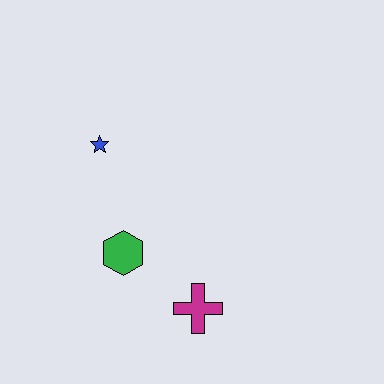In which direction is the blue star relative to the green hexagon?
The blue star is above the green hexagon.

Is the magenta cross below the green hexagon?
Yes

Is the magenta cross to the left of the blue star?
No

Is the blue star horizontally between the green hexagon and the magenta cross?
No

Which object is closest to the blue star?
The green hexagon is closest to the blue star.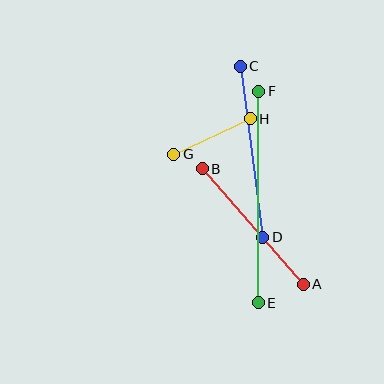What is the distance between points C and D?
The distance is approximately 172 pixels.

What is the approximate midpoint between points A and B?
The midpoint is at approximately (253, 227) pixels.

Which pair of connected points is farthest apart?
Points E and F are farthest apart.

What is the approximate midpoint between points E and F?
The midpoint is at approximately (259, 197) pixels.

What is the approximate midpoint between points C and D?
The midpoint is at approximately (251, 152) pixels.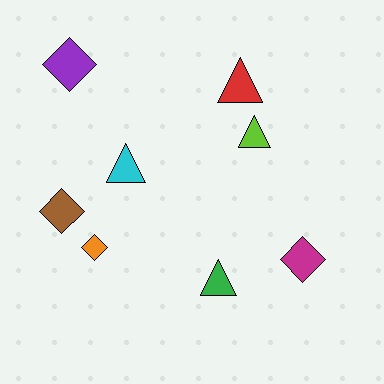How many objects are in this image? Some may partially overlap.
There are 8 objects.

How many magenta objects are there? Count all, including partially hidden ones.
There is 1 magenta object.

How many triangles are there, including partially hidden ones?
There are 4 triangles.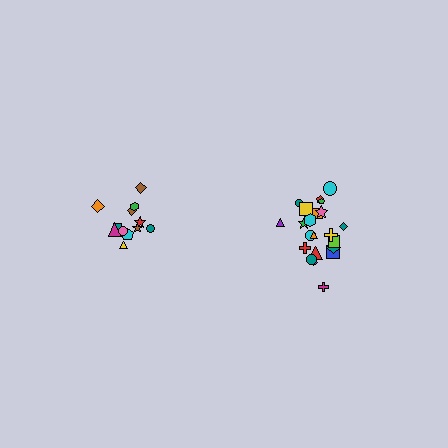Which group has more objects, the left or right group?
The right group.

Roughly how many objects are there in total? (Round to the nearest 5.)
Roughly 35 objects in total.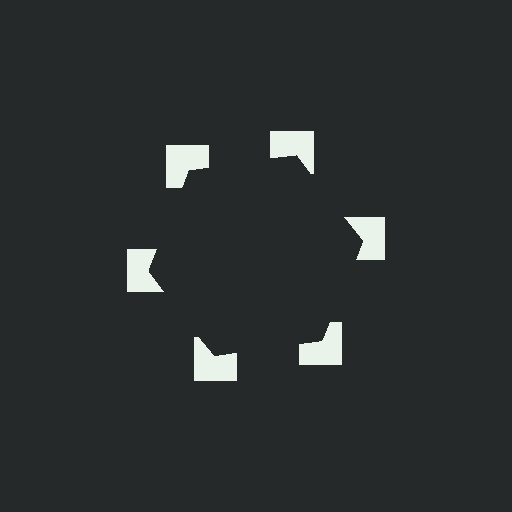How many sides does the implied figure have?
6 sides.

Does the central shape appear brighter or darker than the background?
It typically appears slightly darker than the background, even though no actual brightness change is drawn.